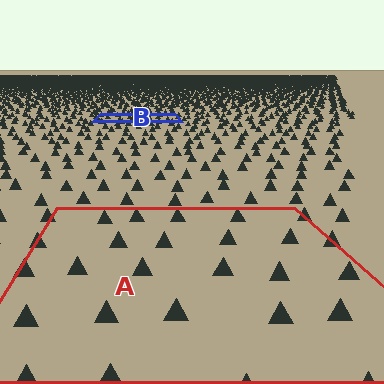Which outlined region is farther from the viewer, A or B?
Region B is farther from the viewer — the texture elements inside it appear smaller and more densely packed.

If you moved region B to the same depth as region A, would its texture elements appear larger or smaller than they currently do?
They would appear larger. At a closer depth, the same texture elements are projected at a bigger on-screen size.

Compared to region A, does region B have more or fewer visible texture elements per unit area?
Region B has more texture elements per unit area — they are packed more densely because it is farther away.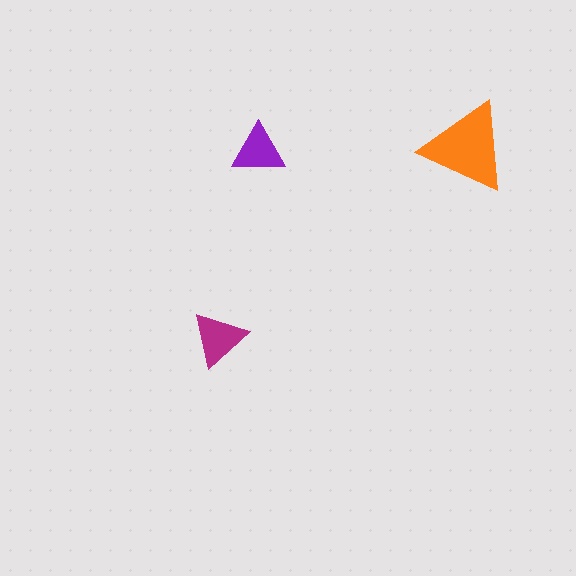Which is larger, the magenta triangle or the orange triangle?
The orange one.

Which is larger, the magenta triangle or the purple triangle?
The magenta one.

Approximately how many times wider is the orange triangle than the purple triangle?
About 1.5 times wider.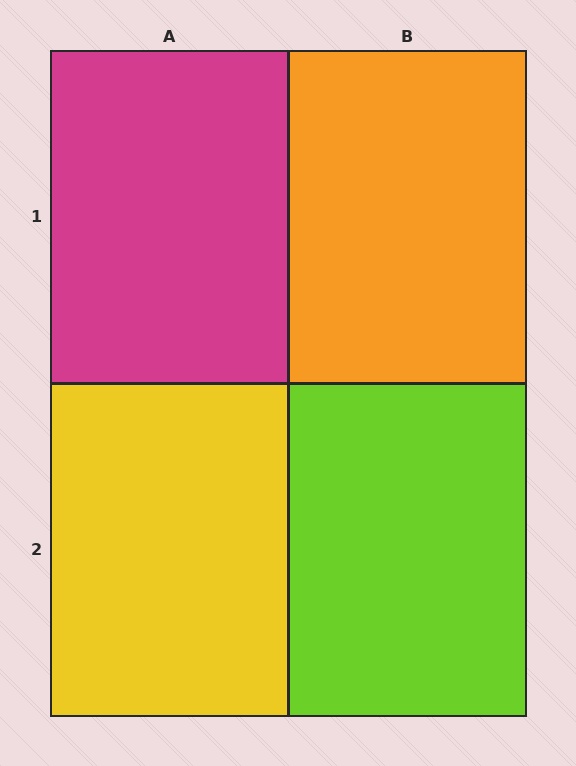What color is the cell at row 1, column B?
Orange.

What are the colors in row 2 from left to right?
Yellow, lime.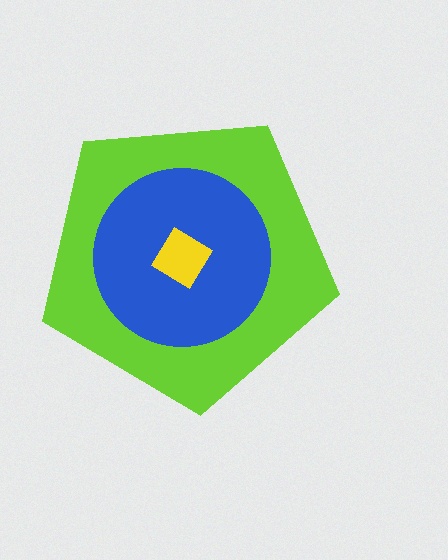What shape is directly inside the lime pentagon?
The blue circle.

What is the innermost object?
The yellow diamond.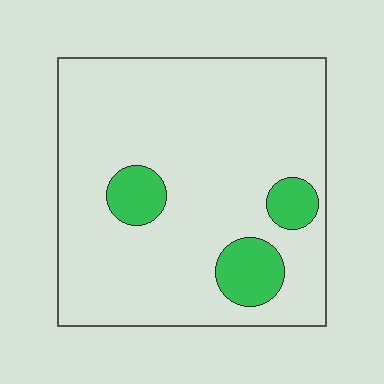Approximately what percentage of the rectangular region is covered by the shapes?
Approximately 10%.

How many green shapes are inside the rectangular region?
3.